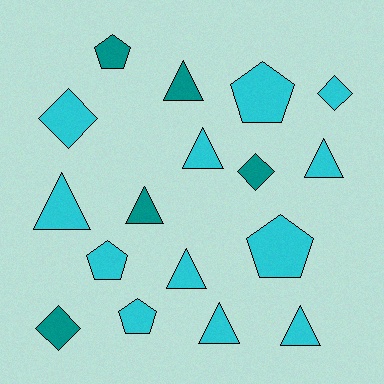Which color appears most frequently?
Cyan, with 12 objects.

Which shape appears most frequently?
Triangle, with 8 objects.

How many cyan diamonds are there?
There are 2 cyan diamonds.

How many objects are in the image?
There are 17 objects.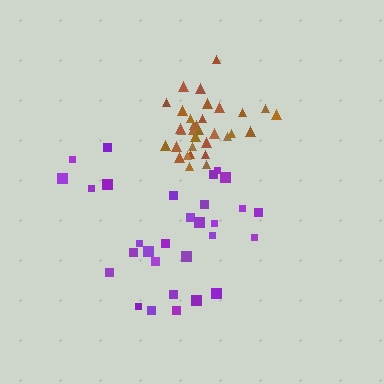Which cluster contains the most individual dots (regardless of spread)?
Brown (35).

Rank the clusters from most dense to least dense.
brown, purple.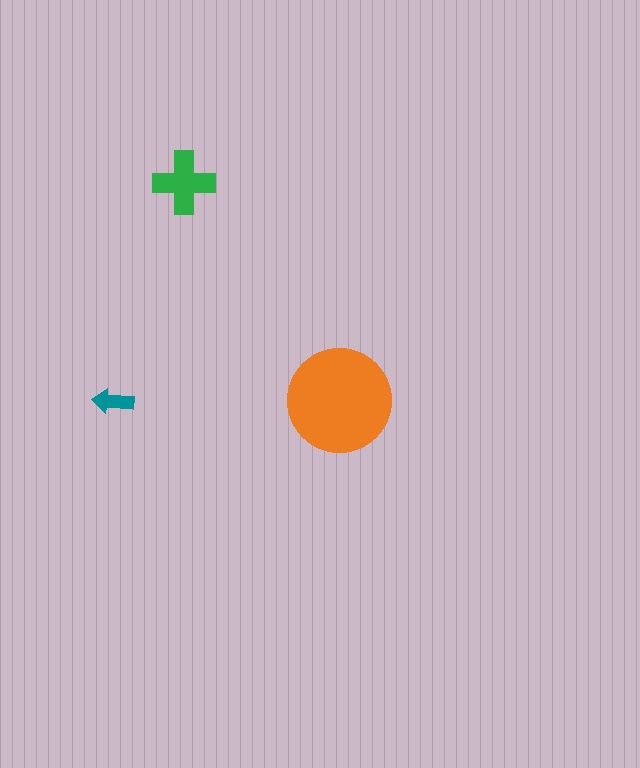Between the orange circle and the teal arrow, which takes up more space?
The orange circle.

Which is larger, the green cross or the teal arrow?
The green cross.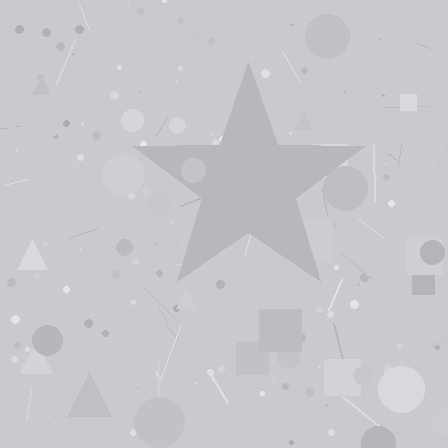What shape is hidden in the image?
A star is hidden in the image.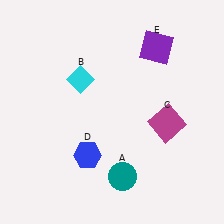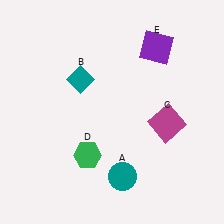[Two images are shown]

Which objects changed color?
B changed from cyan to teal. D changed from blue to green.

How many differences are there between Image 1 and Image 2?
There are 2 differences between the two images.